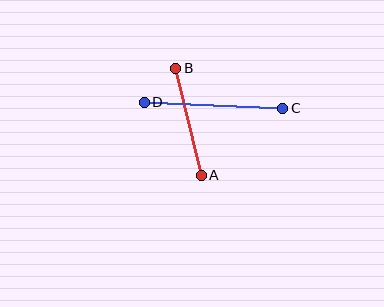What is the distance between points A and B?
The distance is approximately 110 pixels.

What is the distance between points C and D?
The distance is approximately 139 pixels.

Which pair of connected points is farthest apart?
Points C and D are farthest apart.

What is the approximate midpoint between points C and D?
The midpoint is at approximately (214, 105) pixels.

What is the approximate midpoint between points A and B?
The midpoint is at approximately (189, 122) pixels.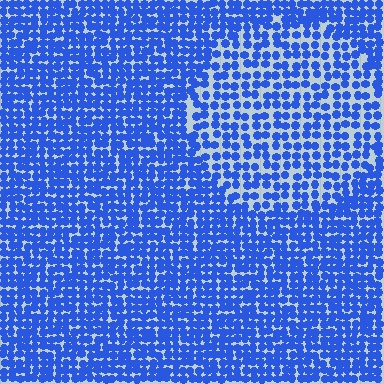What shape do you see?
I see a circle.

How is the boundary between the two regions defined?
The boundary is defined by a change in element density (approximately 1.7x ratio). All elements are the same color, size, and shape.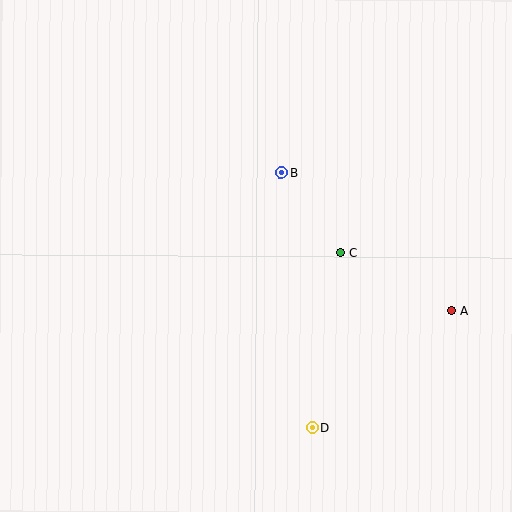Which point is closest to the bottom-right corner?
Point A is closest to the bottom-right corner.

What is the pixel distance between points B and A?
The distance between B and A is 219 pixels.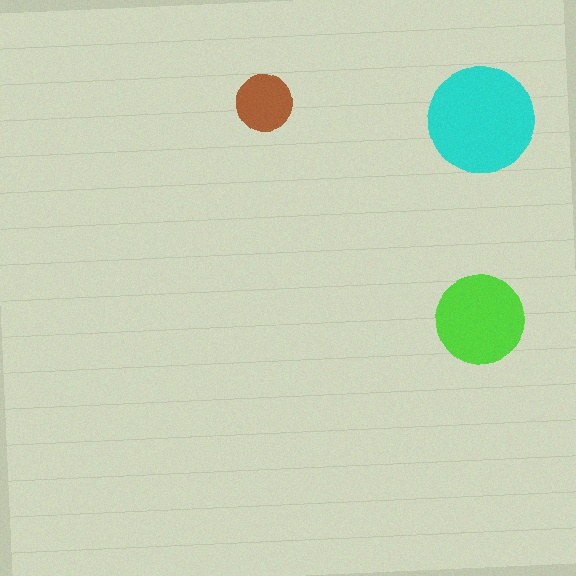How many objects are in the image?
There are 3 objects in the image.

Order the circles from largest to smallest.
the cyan one, the lime one, the brown one.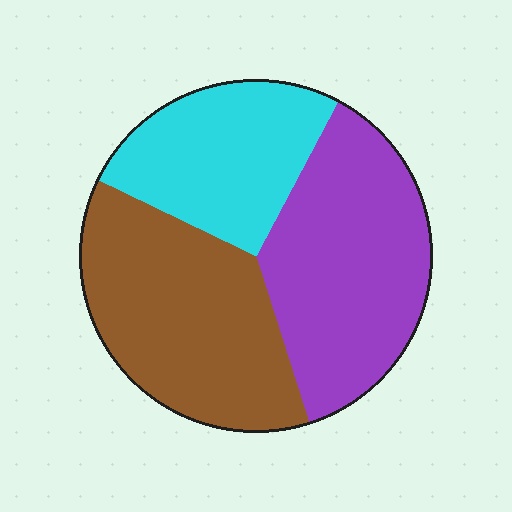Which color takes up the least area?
Cyan, at roughly 25%.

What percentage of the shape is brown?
Brown takes up between a third and a half of the shape.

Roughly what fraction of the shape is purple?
Purple covers 37% of the shape.